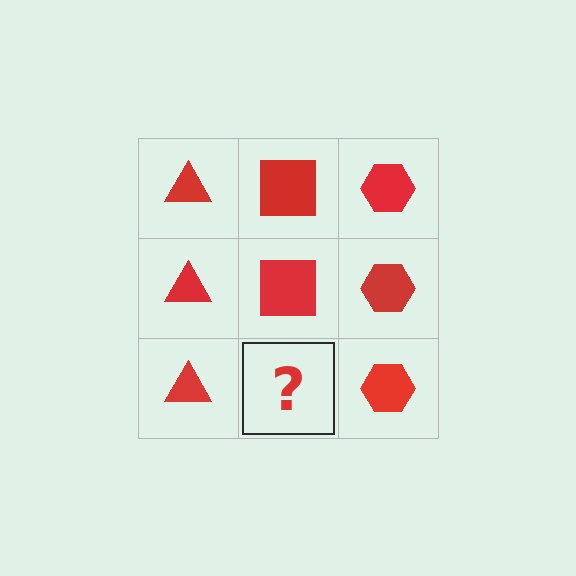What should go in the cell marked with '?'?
The missing cell should contain a red square.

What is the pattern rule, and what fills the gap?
The rule is that each column has a consistent shape. The gap should be filled with a red square.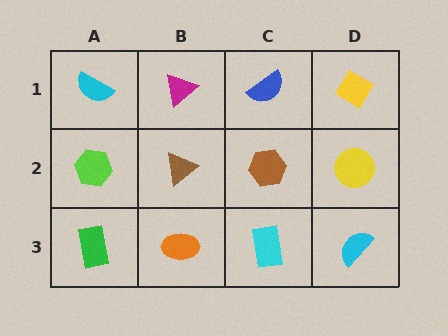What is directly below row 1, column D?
A yellow circle.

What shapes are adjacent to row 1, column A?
A lime hexagon (row 2, column A), a magenta triangle (row 1, column B).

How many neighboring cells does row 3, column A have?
2.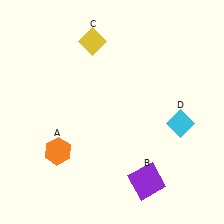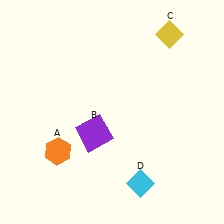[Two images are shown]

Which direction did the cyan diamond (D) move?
The cyan diamond (D) moved down.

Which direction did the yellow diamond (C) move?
The yellow diamond (C) moved right.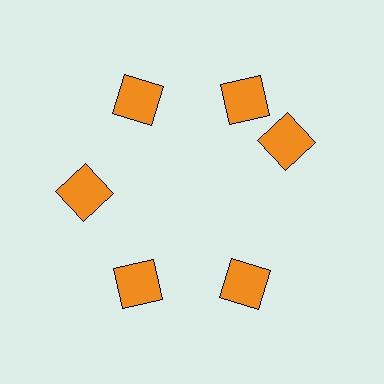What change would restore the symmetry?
The symmetry would be restored by rotating it back into even spacing with its neighbors so that all 6 squares sit at equal angles and equal distance from the center.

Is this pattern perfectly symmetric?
No. The 6 orange squares are arranged in a ring, but one element near the 3 o'clock position is rotated out of alignment along the ring, breaking the 6-fold rotational symmetry.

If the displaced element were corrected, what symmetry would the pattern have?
It would have 6-fold rotational symmetry — the pattern would map onto itself every 60 degrees.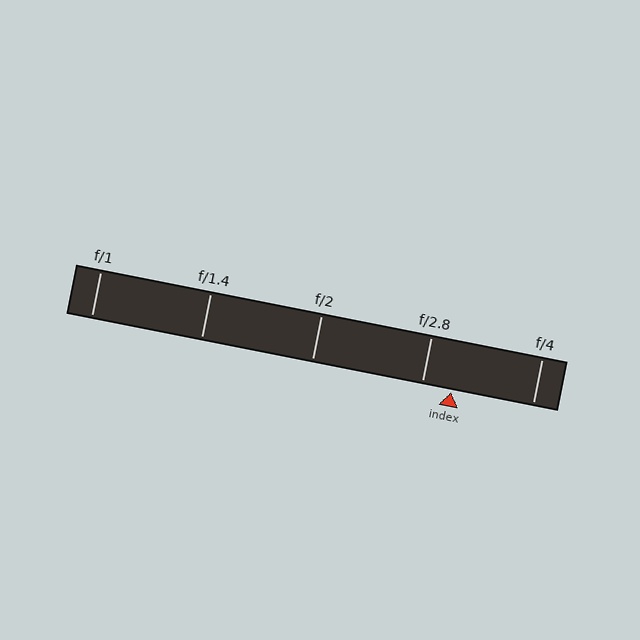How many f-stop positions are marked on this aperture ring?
There are 5 f-stop positions marked.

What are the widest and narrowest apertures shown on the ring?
The widest aperture shown is f/1 and the narrowest is f/4.